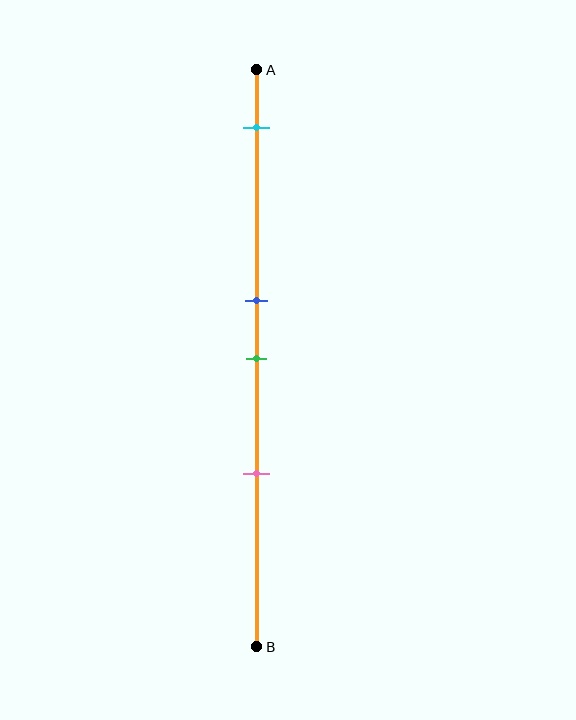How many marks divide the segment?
There are 4 marks dividing the segment.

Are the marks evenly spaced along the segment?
No, the marks are not evenly spaced.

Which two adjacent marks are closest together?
The blue and green marks are the closest adjacent pair.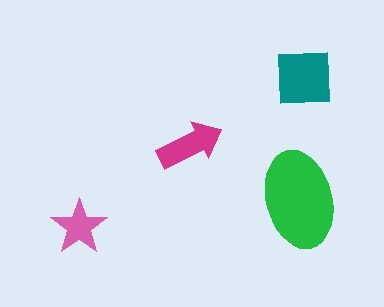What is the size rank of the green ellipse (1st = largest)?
1st.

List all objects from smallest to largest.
The pink star, the magenta arrow, the teal square, the green ellipse.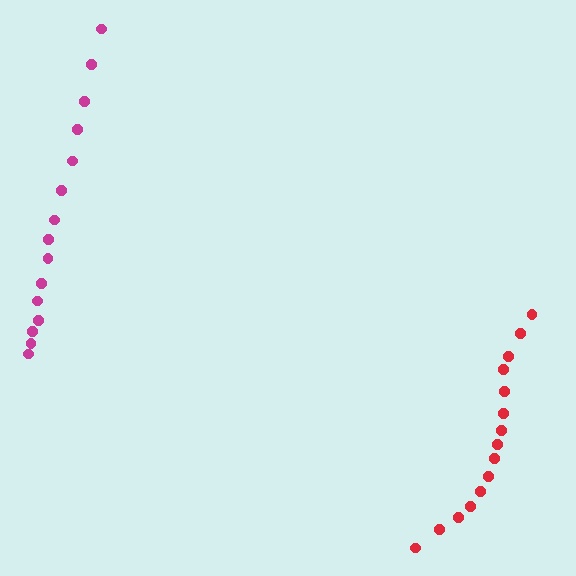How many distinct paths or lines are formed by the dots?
There are 2 distinct paths.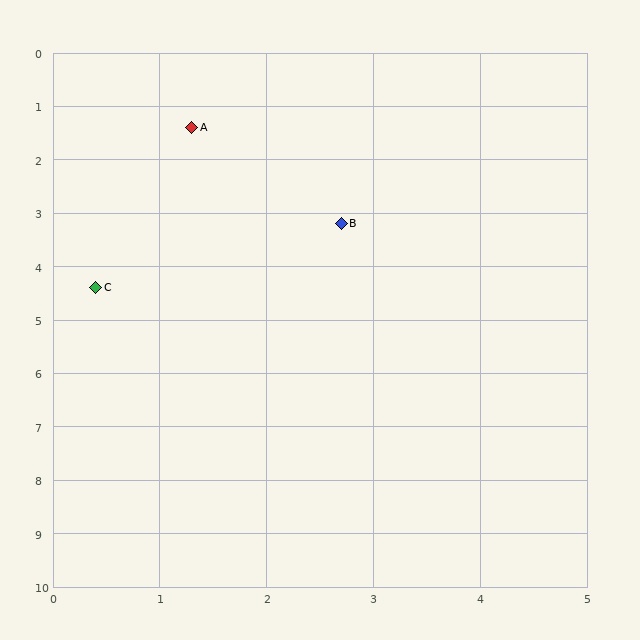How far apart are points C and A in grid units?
Points C and A are about 3.1 grid units apart.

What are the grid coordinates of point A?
Point A is at approximately (1.3, 1.4).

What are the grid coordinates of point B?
Point B is at approximately (2.7, 3.2).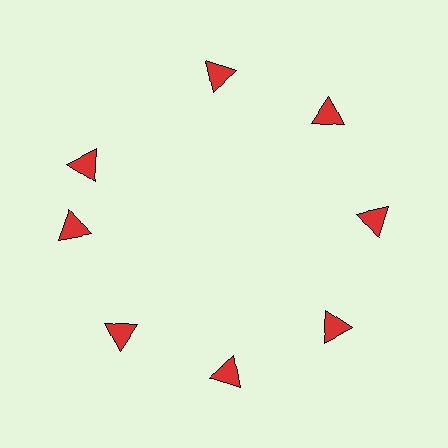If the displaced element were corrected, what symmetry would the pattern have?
It would have 8-fold rotational symmetry — the pattern would map onto itself every 45 degrees.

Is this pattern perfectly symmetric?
No. The 8 red triangles are arranged in a ring, but one element near the 10 o'clock position is rotated out of alignment along the ring, breaking the 8-fold rotational symmetry.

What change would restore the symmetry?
The symmetry would be restored by rotating it back into even spacing with its neighbors so that all 8 triangles sit at equal angles and equal distance from the center.